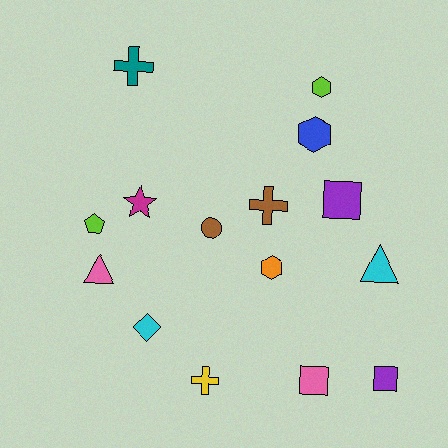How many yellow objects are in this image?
There is 1 yellow object.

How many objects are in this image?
There are 15 objects.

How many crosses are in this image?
There are 3 crosses.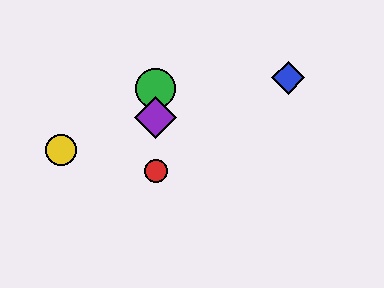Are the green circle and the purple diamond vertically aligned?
Yes, both are at x≈156.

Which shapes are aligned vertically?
The red circle, the green circle, the purple diamond are aligned vertically.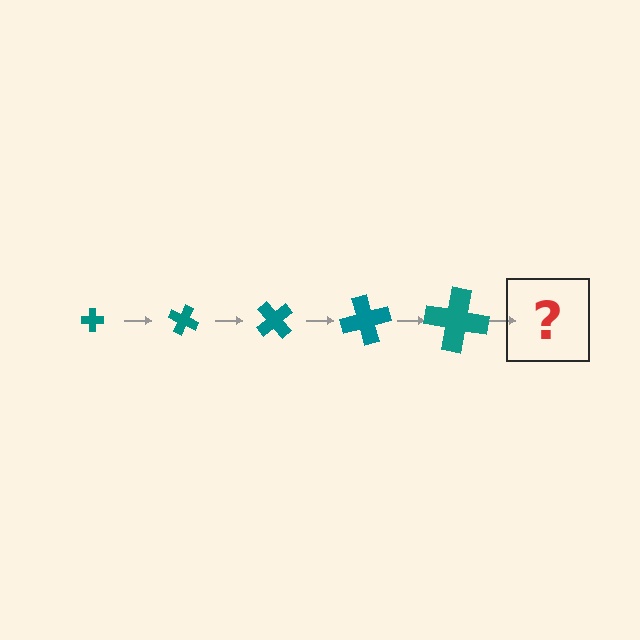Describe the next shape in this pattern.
It should be a cross, larger than the previous one and rotated 125 degrees from the start.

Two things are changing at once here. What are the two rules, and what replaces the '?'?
The two rules are that the cross grows larger each step and it rotates 25 degrees each step. The '?' should be a cross, larger than the previous one and rotated 125 degrees from the start.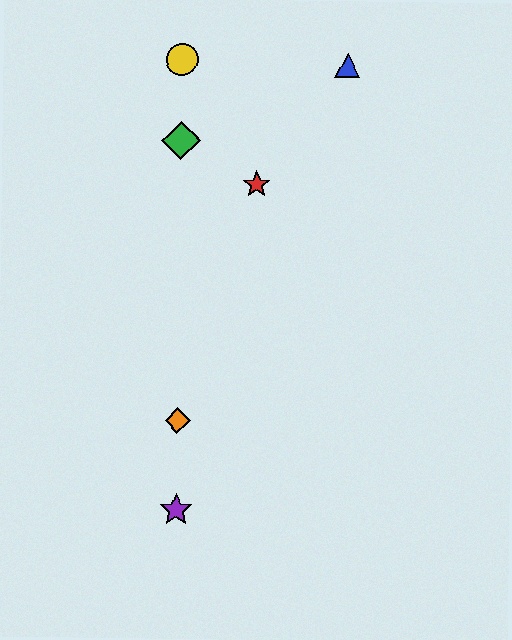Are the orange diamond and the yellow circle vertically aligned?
Yes, both are at x≈178.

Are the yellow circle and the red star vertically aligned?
No, the yellow circle is at x≈183 and the red star is at x≈257.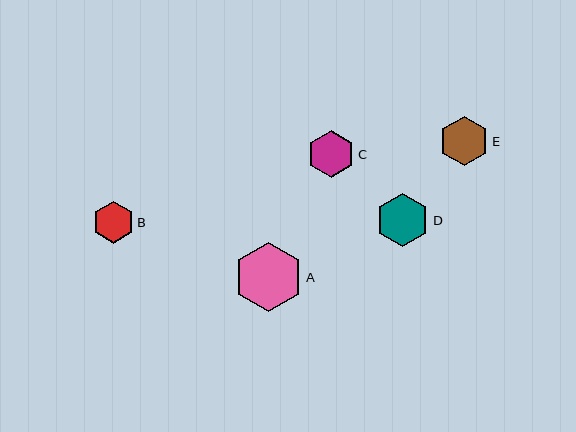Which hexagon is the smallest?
Hexagon B is the smallest with a size of approximately 42 pixels.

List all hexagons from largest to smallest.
From largest to smallest: A, D, E, C, B.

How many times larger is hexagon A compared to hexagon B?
Hexagon A is approximately 1.6 times the size of hexagon B.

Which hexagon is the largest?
Hexagon A is the largest with a size of approximately 69 pixels.